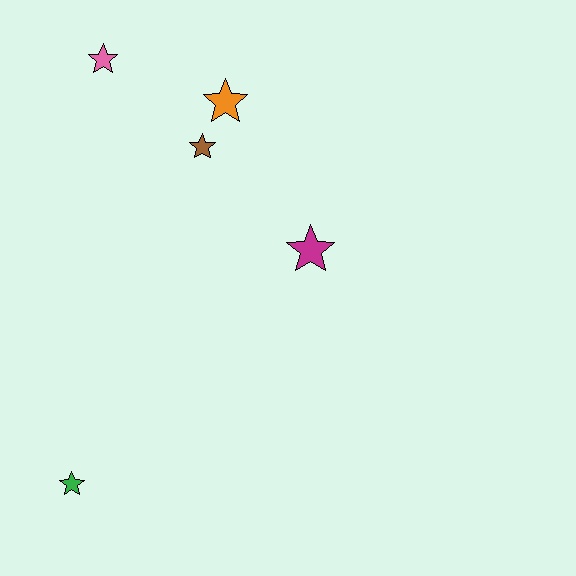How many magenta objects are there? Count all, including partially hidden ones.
There is 1 magenta object.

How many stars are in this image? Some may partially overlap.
There are 5 stars.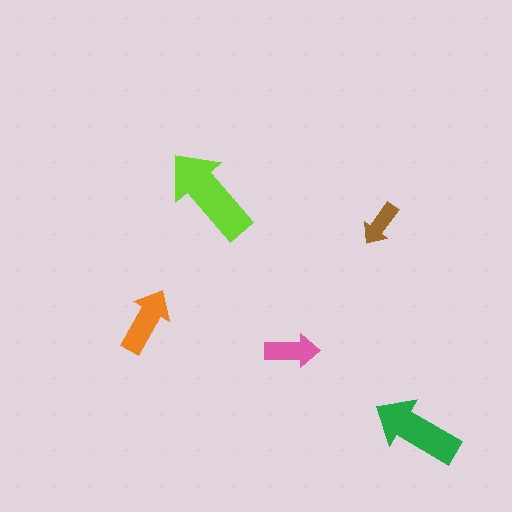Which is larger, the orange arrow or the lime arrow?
The lime one.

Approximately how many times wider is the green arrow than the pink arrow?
About 1.5 times wider.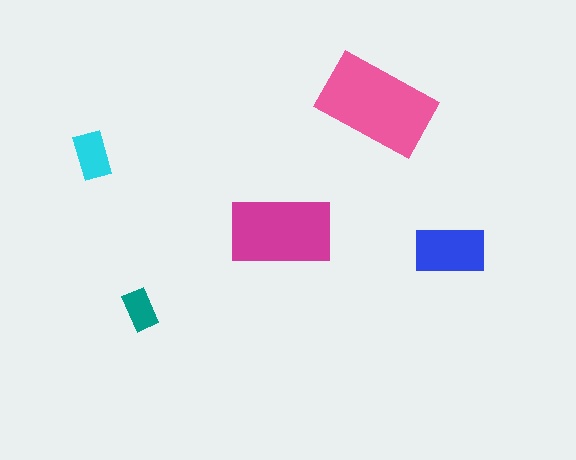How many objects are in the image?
There are 5 objects in the image.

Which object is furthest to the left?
The cyan rectangle is leftmost.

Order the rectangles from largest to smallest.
the pink one, the magenta one, the blue one, the cyan one, the teal one.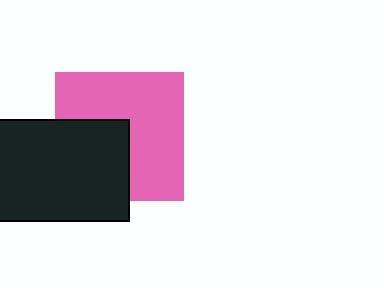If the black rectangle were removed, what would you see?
You would see the complete pink square.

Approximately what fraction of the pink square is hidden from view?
Roughly 36% of the pink square is hidden behind the black rectangle.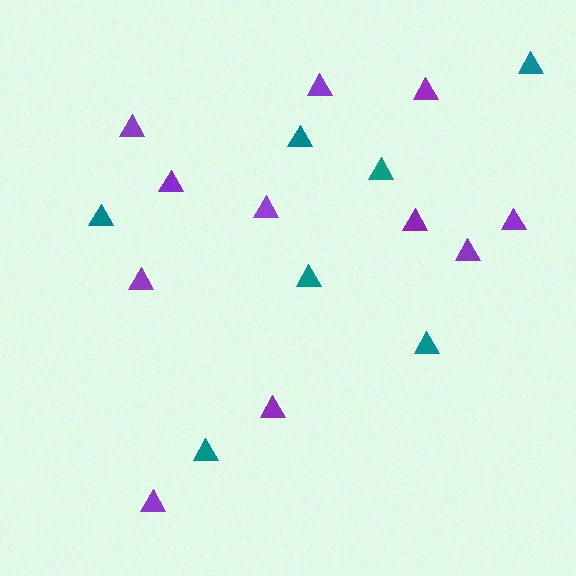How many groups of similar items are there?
There are 2 groups: one group of teal triangles (7) and one group of purple triangles (11).